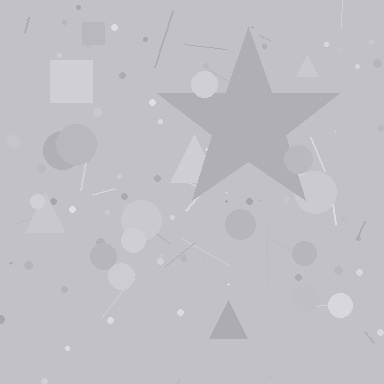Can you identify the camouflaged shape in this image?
The camouflaged shape is a star.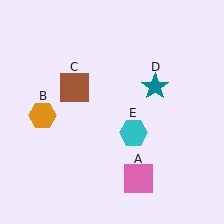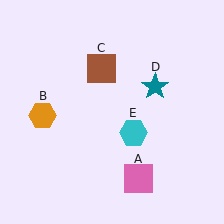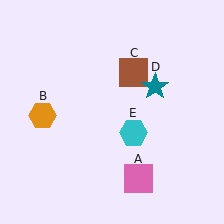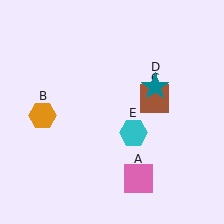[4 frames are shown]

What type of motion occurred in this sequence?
The brown square (object C) rotated clockwise around the center of the scene.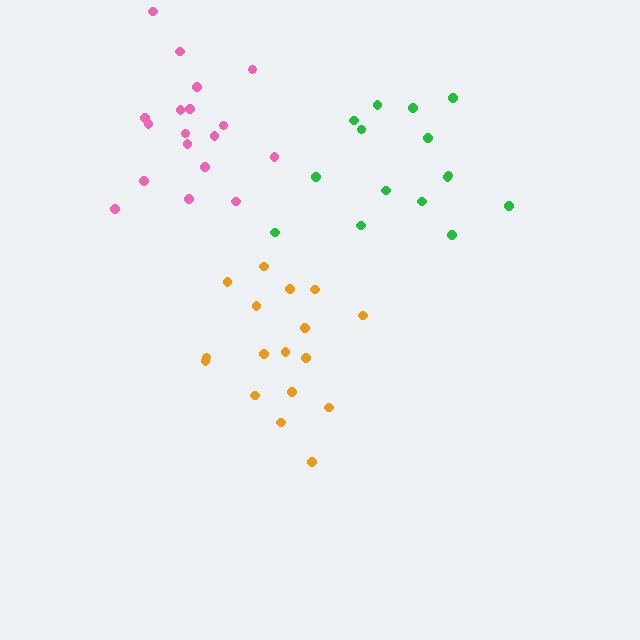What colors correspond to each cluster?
The clusters are colored: orange, green, pink.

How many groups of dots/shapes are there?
There are 3 groups.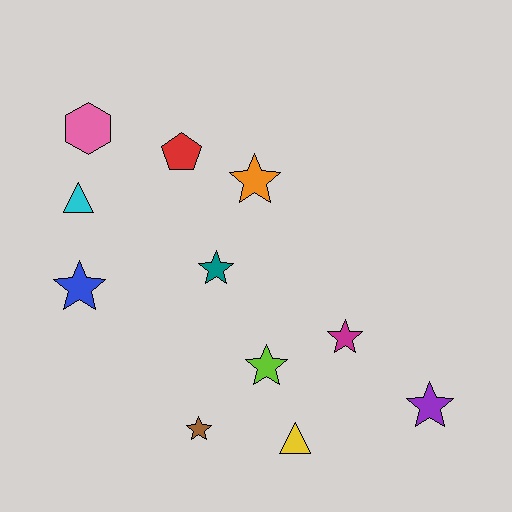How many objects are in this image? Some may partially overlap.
There are 11 objects.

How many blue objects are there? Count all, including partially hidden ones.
There is 1 blue object.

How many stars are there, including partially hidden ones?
There are 7 stars.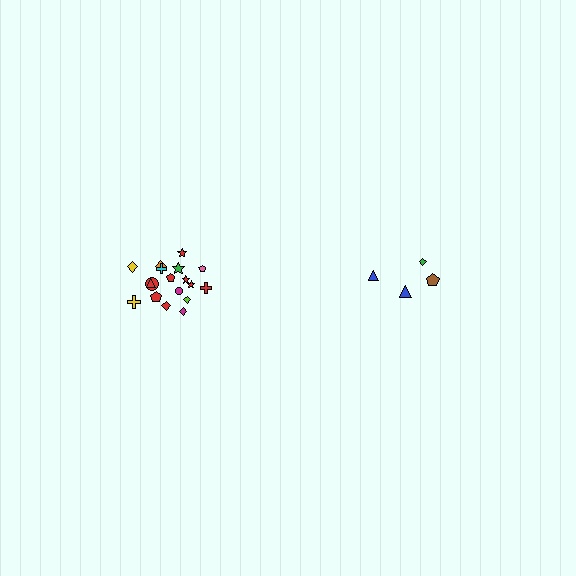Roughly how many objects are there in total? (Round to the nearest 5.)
Roughly 20 objects in total.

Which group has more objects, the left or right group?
The left group.